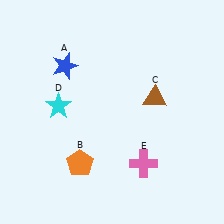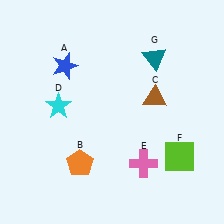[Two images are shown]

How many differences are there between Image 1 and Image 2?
There are 2 differences between the two images.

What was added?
A lime square (F), a teal triangle (G) were added in Image 2.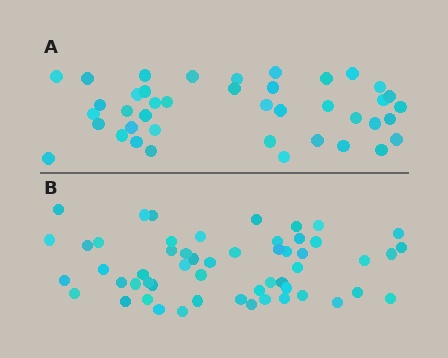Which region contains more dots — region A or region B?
Region B (the bottom region) has more dots.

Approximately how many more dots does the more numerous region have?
Region B has approximately 15 more dots than region A.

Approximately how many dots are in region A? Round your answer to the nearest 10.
About 40 dots. (The exact count is 41, which rounds to 40.)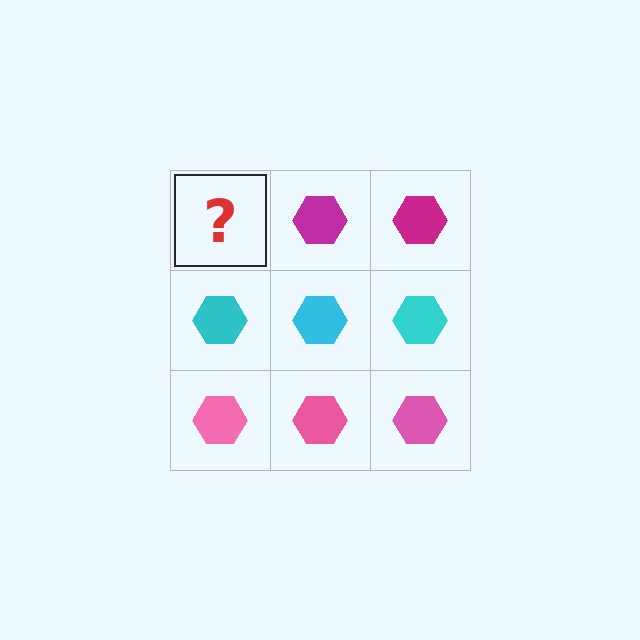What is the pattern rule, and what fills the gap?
The rule is that each row has a consistent color. The gap should be filled with a magenta hexagon.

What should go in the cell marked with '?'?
The missing cell should contain a magenta hexagon.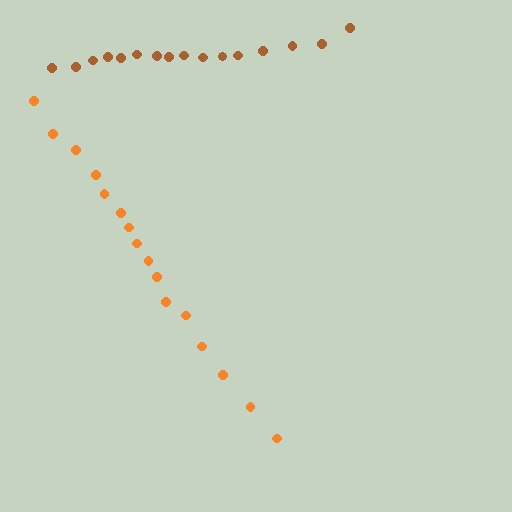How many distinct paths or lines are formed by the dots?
There are 2 distinct paths.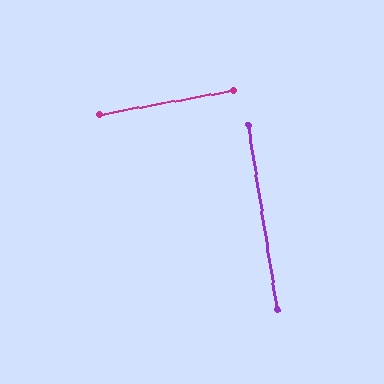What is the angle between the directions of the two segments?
Approximately 89 degrees.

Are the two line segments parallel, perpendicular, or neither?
Perpendicular — they meet at approximately 89°.